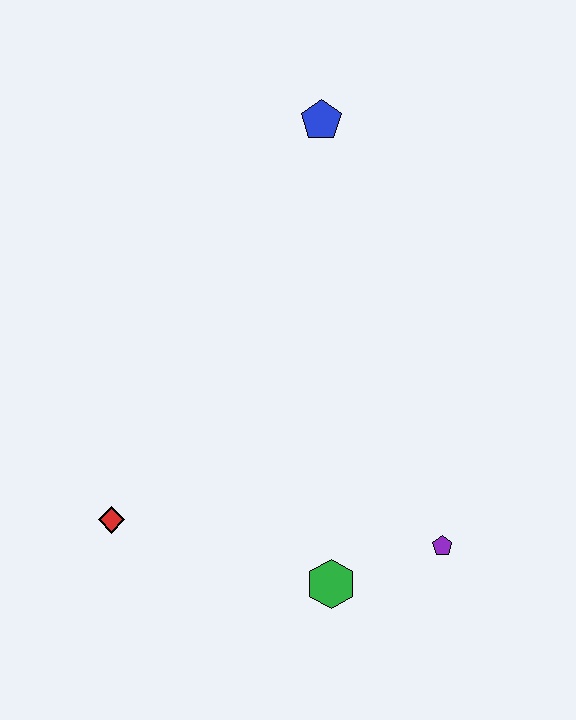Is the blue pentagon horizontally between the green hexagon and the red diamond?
Yes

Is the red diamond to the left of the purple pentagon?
Yes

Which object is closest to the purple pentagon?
The green hexagon is closest to the purple pentagon.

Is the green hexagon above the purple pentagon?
No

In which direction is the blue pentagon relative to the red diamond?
The blue pentagon is above the red diamond.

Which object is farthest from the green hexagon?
The blue pentagon is farthest from the green hexagon.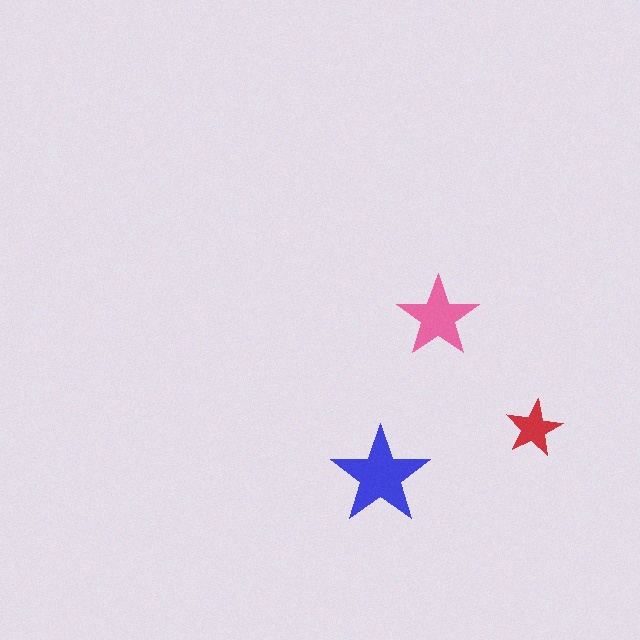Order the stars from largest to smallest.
the blue one, the pink one, the red one.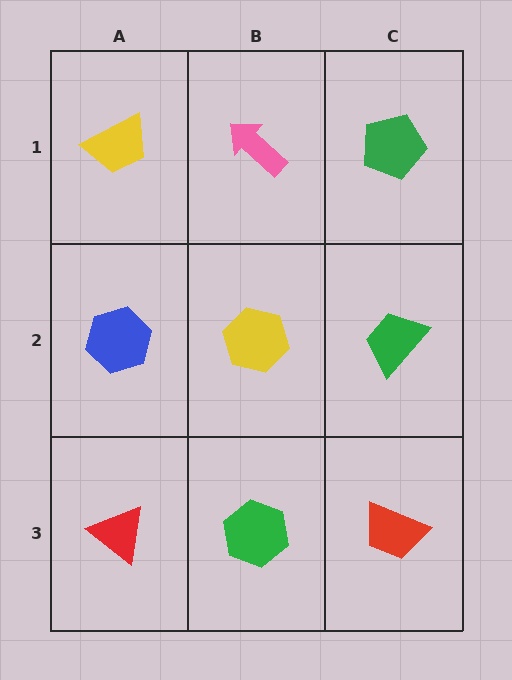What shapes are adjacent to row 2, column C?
A green pentagon (row 1, column C), a red trapezoid (row 3, column C), a yellow hexagon (row 2, column B).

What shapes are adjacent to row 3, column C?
A green trapezoid (row 2, column C), a green hexagon (row 3, column B).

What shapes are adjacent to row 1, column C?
A green trapezoid (row 2, column C), a pink arrow (row 1, column B).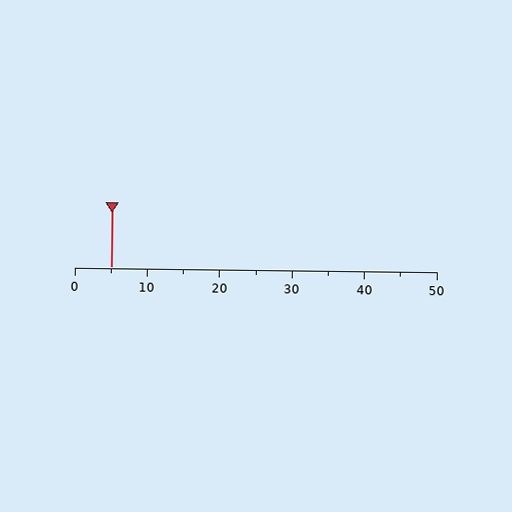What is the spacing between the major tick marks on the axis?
The major ticks are spaced 10 apart.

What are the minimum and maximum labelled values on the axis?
The axis runs from 0 to 50.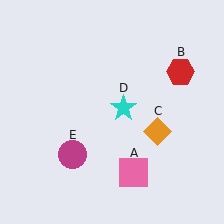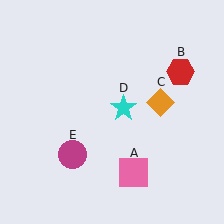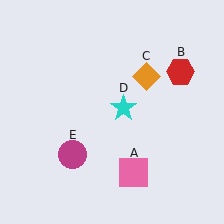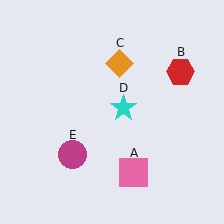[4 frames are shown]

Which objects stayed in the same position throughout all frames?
Pink square (object A) and red hexagon (object B) and cyan star (object D) and magenta circle (object E) remained stationary.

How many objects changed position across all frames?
1 object changed position: orange diamond (object C).